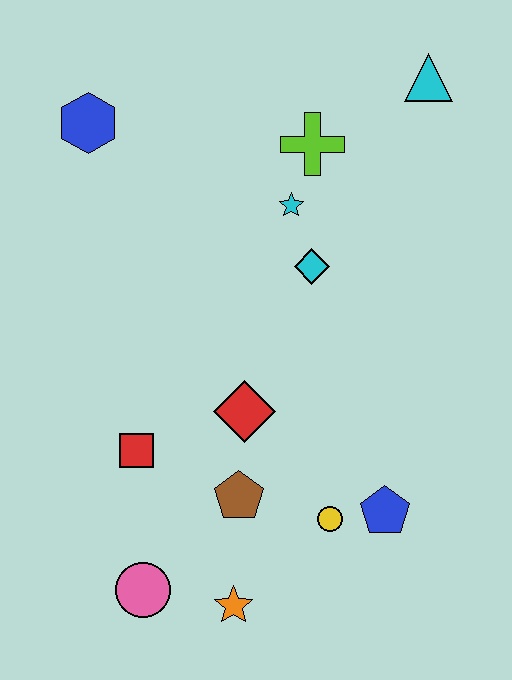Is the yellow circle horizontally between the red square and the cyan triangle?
Yes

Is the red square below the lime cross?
Yes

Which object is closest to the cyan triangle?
The lime cross is closest to the cyan triangle.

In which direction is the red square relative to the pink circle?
The red square is above the pink circle.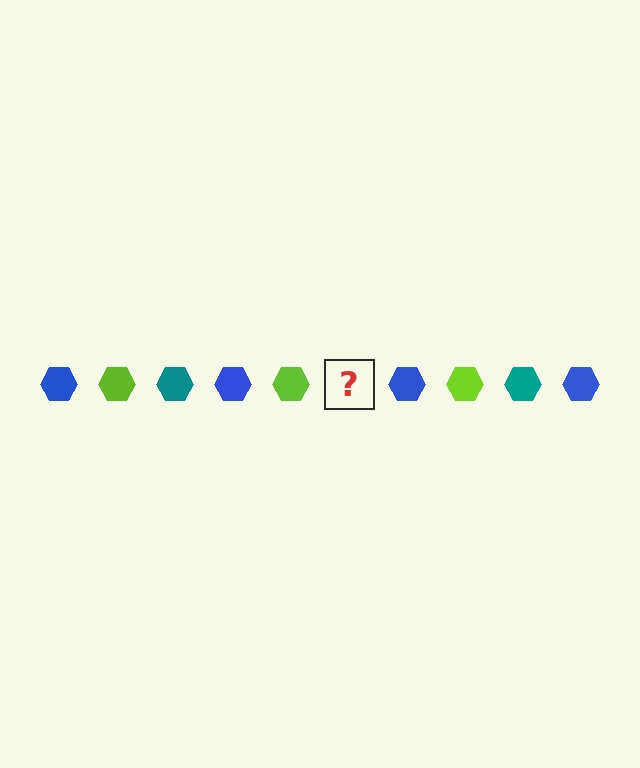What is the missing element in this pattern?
The missing element is a teal hexagon.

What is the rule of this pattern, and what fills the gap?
The rule is that the pattern cycles through blue, lime, teal hexagons. The gap should be filled with a teal hexagon.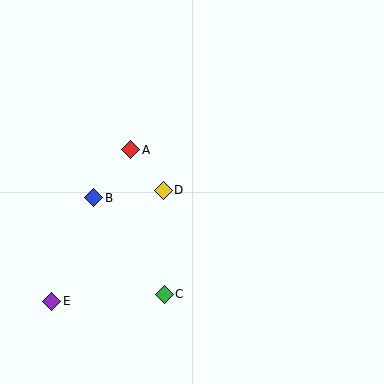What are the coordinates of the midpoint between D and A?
The midpoint between D and A is at (147, 170).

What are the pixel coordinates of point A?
Point A is at (131, 150).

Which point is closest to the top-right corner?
Point D is closest to the top-right corner.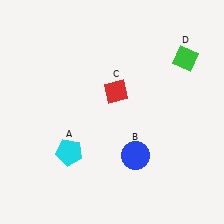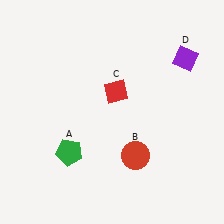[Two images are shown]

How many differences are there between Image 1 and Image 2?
There are 3 differences between the two images.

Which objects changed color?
A changed from cyan to green. B changed from blue to red. D changed from green to purple.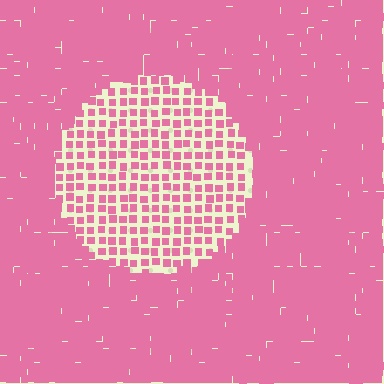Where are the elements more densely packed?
The elements are more densely packed outside the circle boundary.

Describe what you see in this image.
The image contains small pink elements arranged at two different densities. A circle-shaped region is visible where the elements are less densely packed than the surrounding area.